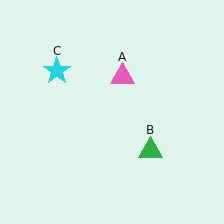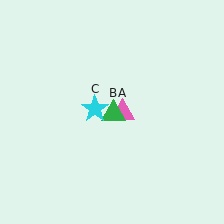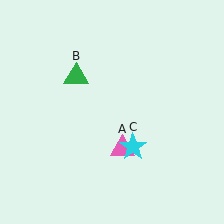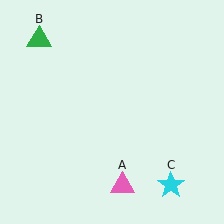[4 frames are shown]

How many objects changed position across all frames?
3 objects changed position: pink triangle (object A), green triangle (object B), cyan star (object C).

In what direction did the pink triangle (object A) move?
The pink triangle (object A) moved down.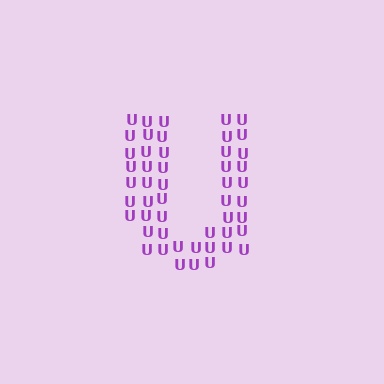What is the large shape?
The large shape is the letter U.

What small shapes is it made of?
It is made of small letter U's.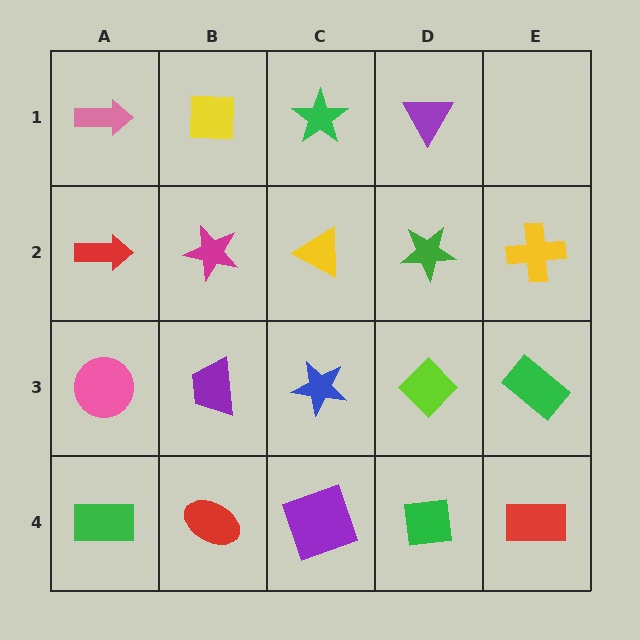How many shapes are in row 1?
4 shapes.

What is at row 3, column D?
A lime diamond.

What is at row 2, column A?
A red arrow.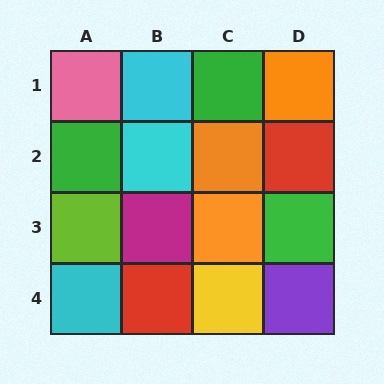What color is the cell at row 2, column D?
Red.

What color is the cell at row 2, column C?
Orange.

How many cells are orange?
3 cells are orange.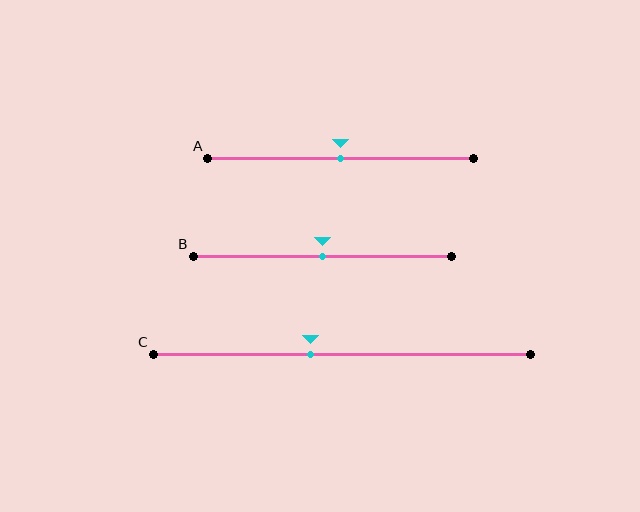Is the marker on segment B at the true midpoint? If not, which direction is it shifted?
Yes, the marker on segment B is at the true midpoint.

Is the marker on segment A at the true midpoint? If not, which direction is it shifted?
Yes, the marker on segment A is at the true midpoint.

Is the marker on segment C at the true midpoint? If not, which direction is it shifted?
No, the marker on segment C is shifted to the left by about 8% of the segment length.